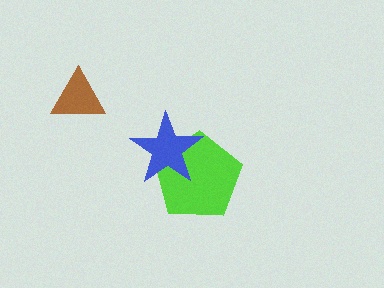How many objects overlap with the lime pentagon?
1 object overlaps with the lime pentagon.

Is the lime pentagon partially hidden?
Yes, it is partially covered by another shape.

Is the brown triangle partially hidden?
No, no other shape covers it.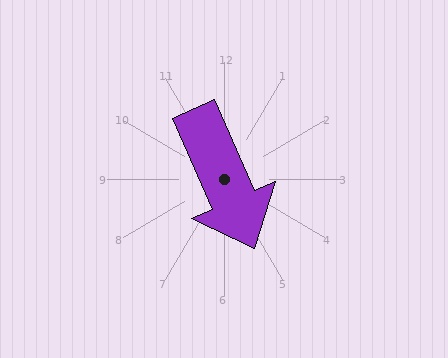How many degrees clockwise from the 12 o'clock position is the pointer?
Approximately 156 degrees.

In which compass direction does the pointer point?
Southeast.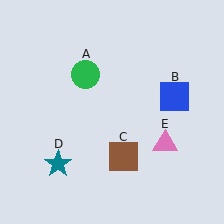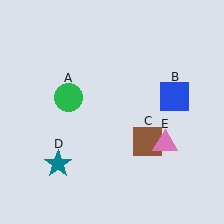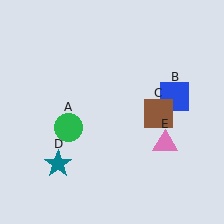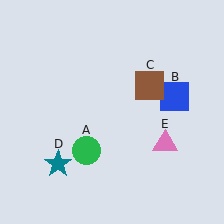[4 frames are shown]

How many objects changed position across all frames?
2 objects changed position: green circle (object A), brown square (object C).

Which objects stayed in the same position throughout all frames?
Blue square (object B) and teal star (object D) and pink triangle (object E) remained stationary.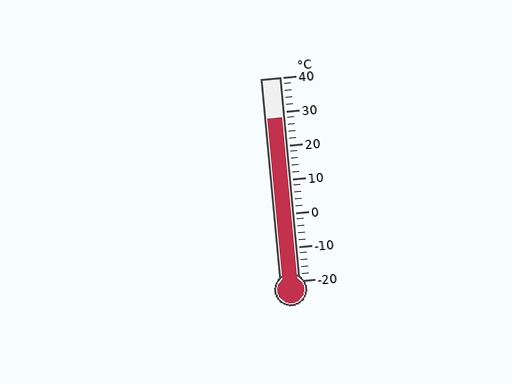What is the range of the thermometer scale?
The thermometer scale ranges from -20°C to 40°C.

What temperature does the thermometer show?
The thermometer shows approximately 28°C.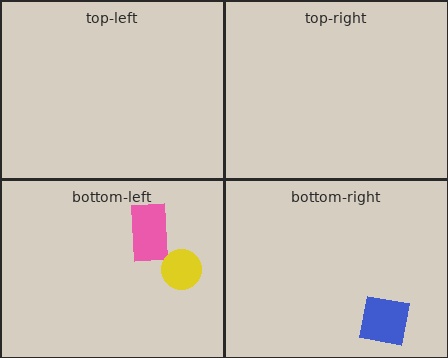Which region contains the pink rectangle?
The bottom-left region.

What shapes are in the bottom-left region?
The pink rectangle, the yellow circle.